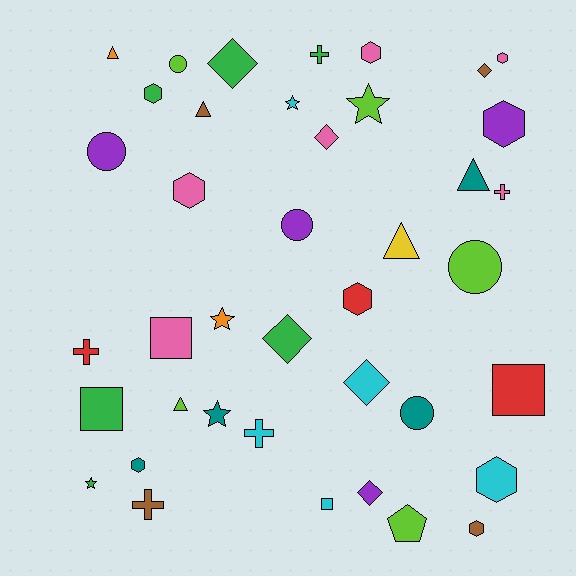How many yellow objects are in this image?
There is 1 yellow object.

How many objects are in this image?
There are 40 objects.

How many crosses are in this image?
There are 5 crosses.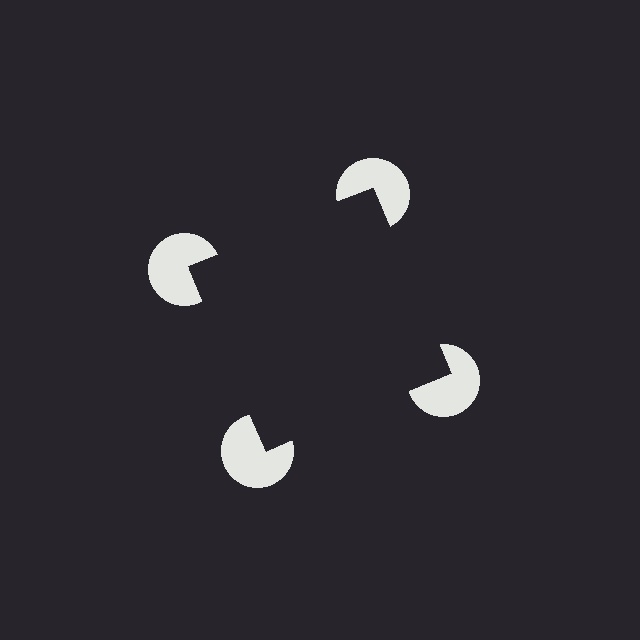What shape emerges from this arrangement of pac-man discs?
An illusory square — its edges are inferred from the aligned wedge cuts in the pac-man discs, not physically drawn.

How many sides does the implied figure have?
4 sides.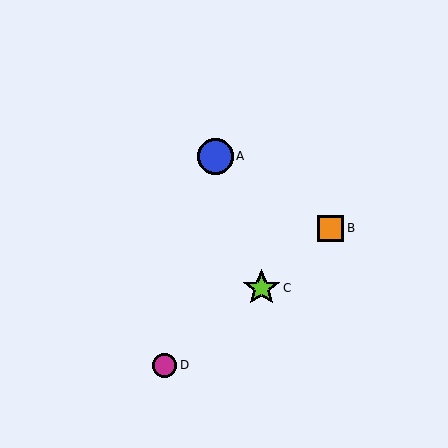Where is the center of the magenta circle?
The center of the magenta circle is at (165, 365).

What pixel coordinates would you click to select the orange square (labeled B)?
Click at (331, 228) to select the orange square B.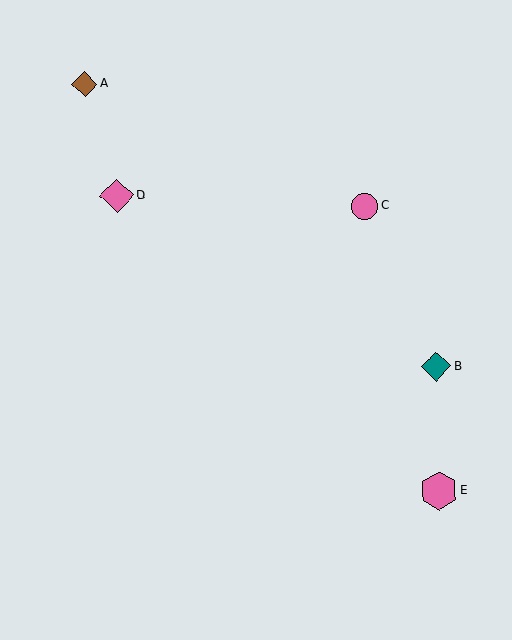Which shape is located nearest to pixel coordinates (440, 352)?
The teal diamond (labeled B) at (436, 366) is nearest to that location.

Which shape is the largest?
The pink hexagon (labeled E) is the largest.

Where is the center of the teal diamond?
The center of the teal diamond is at (436, 366).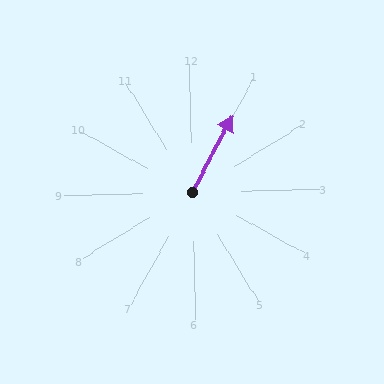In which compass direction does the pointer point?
Northeast.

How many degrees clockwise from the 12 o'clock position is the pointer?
Approximately 29 degrees.